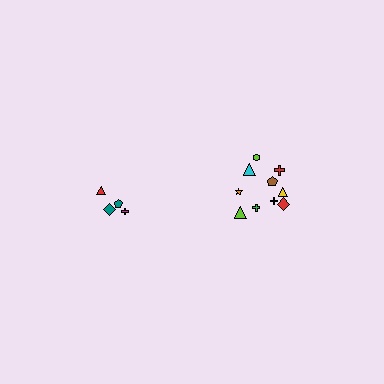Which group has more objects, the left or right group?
The right group.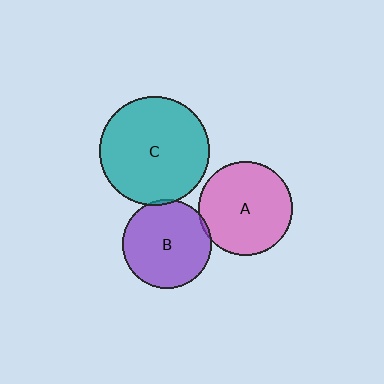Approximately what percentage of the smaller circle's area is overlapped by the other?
Approximately 5%.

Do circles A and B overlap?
Yes.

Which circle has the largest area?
Circle C (teal).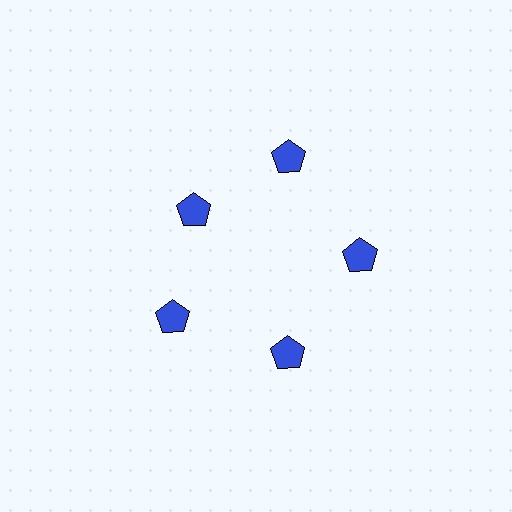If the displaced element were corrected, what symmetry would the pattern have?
It would have 5-fold rotational symmetry — the pattern would map onto itself every 72 degrees.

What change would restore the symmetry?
The symmetry would be restored by moving it outward, back onto the ring so that all 5 pentagons sit at equal angles and equal distance from the center.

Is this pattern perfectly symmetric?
No. The 5 blue pentagons are arranged in a ring, but one element near the 10 o'clock position is pulled inward toward the center, breaking the 5-fold rotational symmetry.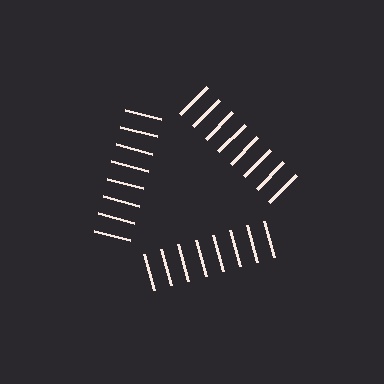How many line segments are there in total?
24 — 8 along each of the 3 edges.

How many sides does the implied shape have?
3 sides — the line-ends trace a triangle.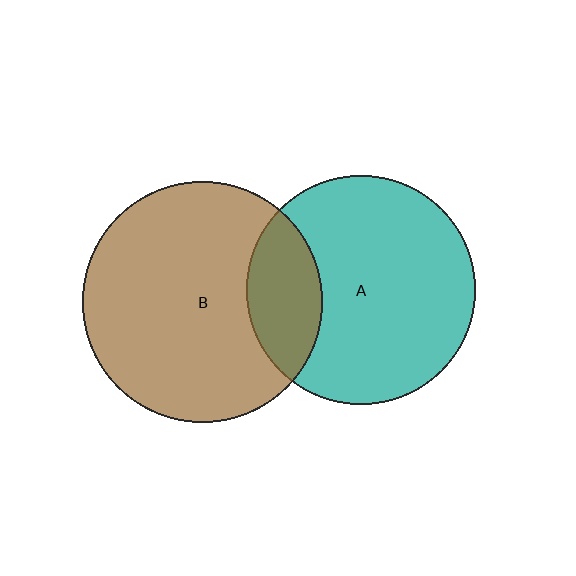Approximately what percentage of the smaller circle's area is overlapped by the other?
Approximately 20%.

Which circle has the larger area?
Circle B (brown).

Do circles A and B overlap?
Yes.